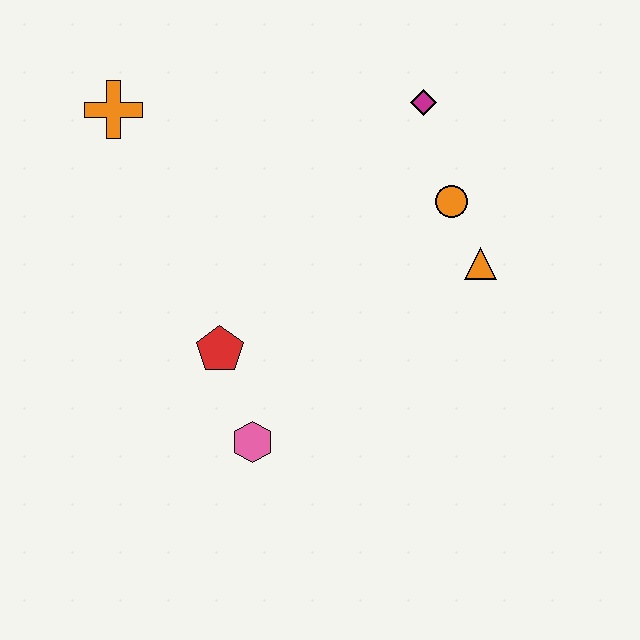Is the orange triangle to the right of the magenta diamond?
Yes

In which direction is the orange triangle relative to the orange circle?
The orange triangle is below the orange circle.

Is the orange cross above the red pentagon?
Yes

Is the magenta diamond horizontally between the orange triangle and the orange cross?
Yes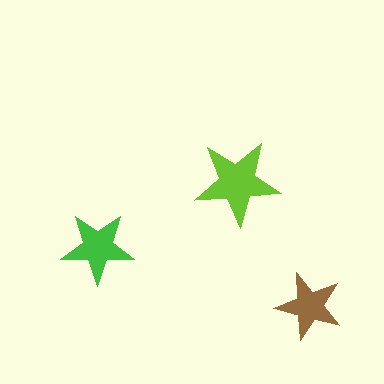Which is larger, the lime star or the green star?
The lime one.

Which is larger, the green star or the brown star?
The green one.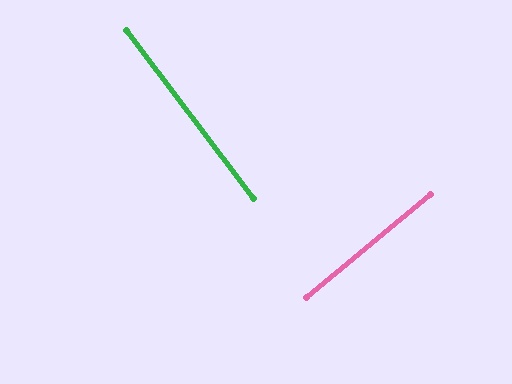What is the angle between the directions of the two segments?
Approximately 88 degrees.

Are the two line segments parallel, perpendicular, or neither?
Perpendicular — they meet at approximately 88°.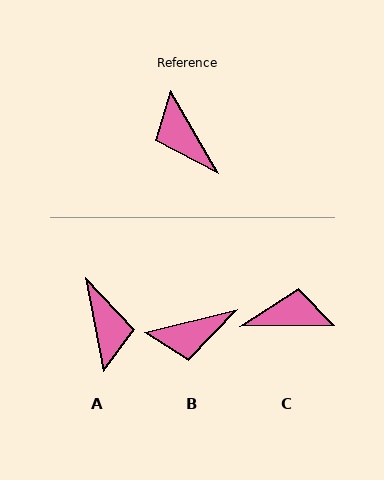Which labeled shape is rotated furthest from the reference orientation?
A, about 160 degrees away.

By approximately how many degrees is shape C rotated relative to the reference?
Approximately 119 degrees clockwise.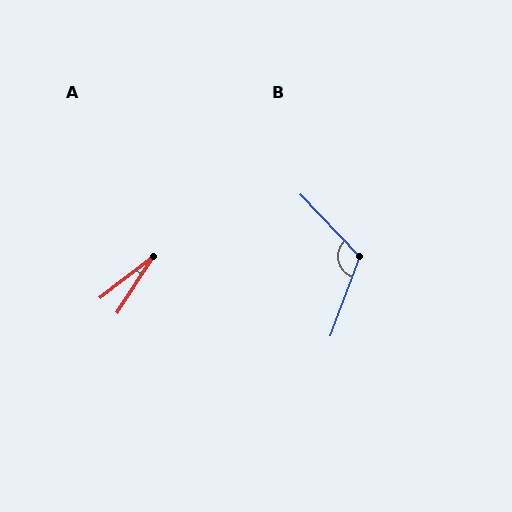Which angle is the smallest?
A, at approximately 19 degrees.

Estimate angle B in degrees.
Approximately 116 degrees.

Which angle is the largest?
B, at approximately 116 degrees.